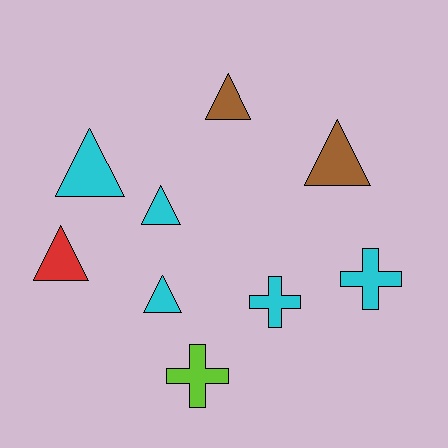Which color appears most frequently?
Cyan, with 5 objects.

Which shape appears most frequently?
Triangle, with 6 objects.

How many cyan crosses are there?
There are 2 cyan crosses.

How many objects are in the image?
There are 9 objects.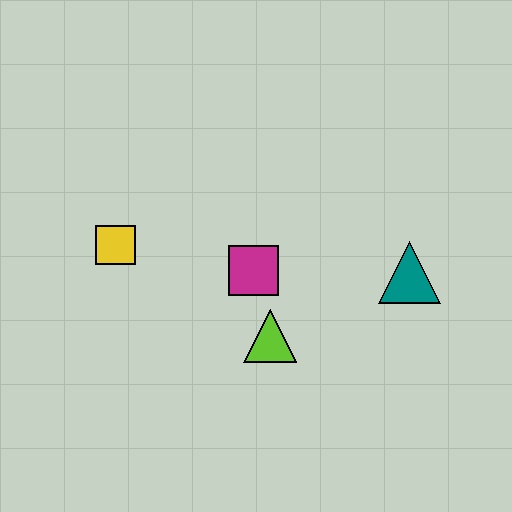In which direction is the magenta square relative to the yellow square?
The magenta square is to the right of the yellow square.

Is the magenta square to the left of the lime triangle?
Yes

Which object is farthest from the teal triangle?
The yellow square is farthest from the teal triangle.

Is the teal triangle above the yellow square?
No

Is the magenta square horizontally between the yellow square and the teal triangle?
Yes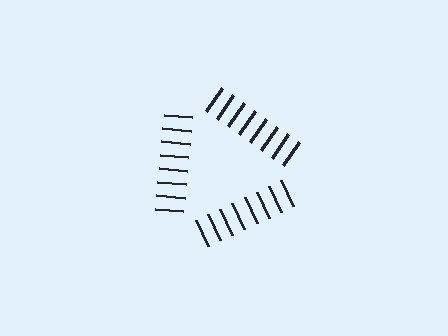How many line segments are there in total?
24 — 8 along each of the 3 edges.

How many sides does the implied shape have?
3 sides — the line-ends trace a triangle.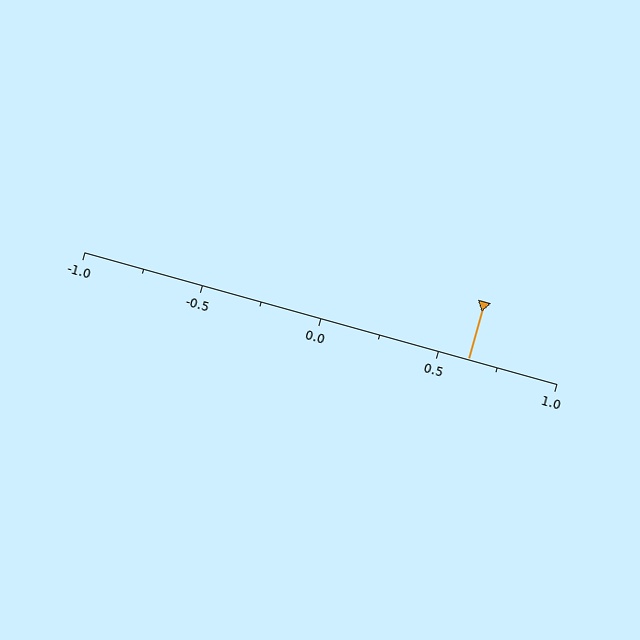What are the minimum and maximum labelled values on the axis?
The axis runs from -1.0 to 1.0.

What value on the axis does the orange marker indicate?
The marker indicates approximately 0.62.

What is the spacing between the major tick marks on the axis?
The major ticks are spaced 0.5 apart.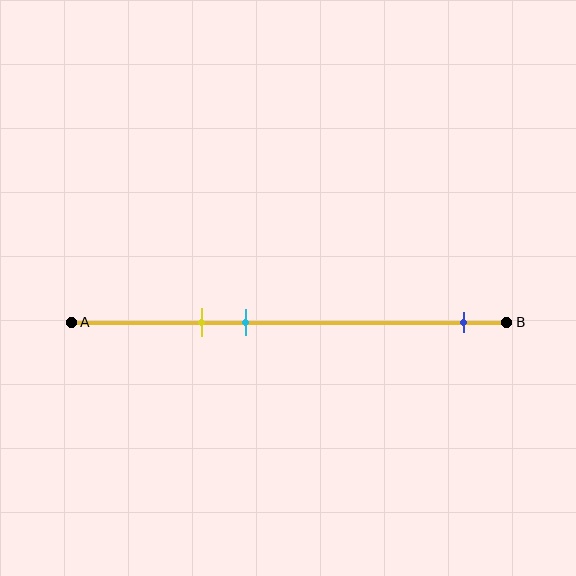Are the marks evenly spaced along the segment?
No, the marks are not evenly spaced.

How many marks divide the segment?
There are 3 marks dividing the segment.